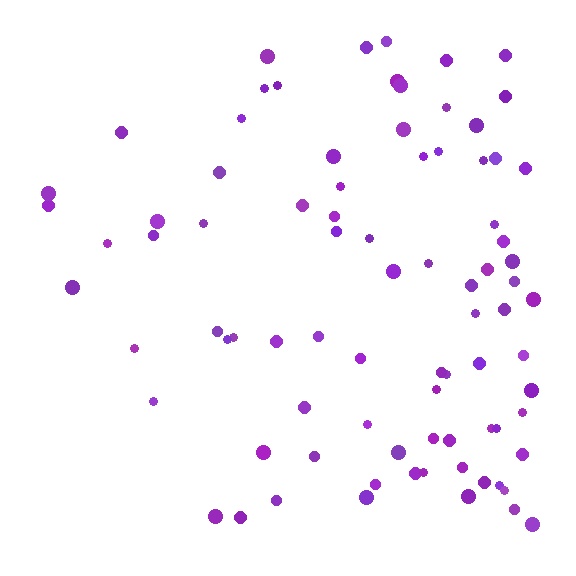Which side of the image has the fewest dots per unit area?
The left.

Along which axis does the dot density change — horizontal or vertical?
Horizontal.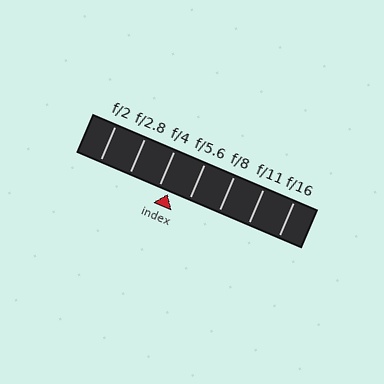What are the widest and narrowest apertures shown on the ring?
The widest aperture shown is f/2 and the narrowest is f/16.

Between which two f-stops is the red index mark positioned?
The index mark is between f/4 and f/5.6.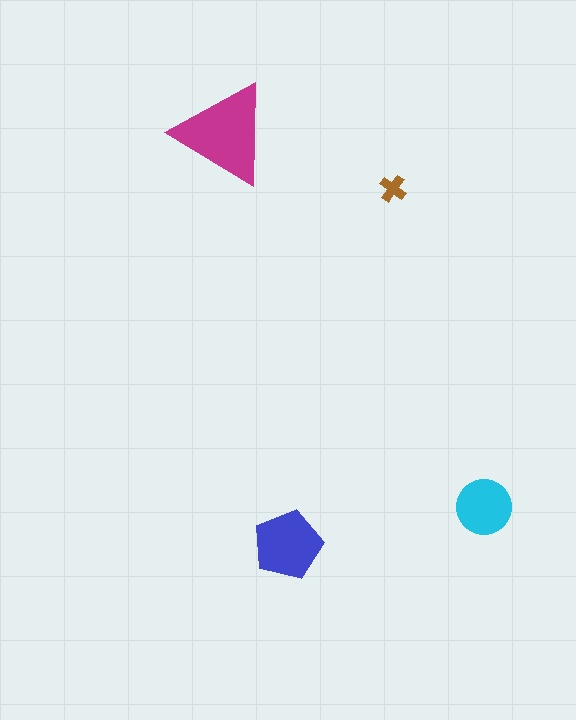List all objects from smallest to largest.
The brown cross, the cyan circle, the blue pentagon, the magenta triangle.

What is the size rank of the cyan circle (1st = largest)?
3rd.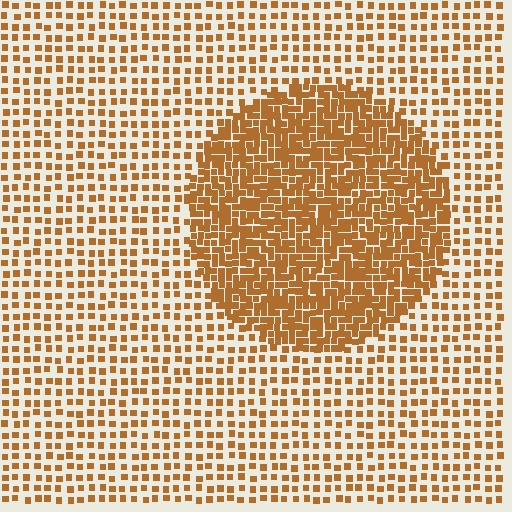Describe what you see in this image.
The image contains small brown elements arranged at two different densities. A circle-shaped region is visible where the elements are more densely packed than the surrounding area.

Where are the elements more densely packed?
The elements are more densely packed inside the circle boundary.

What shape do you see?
I see a circle.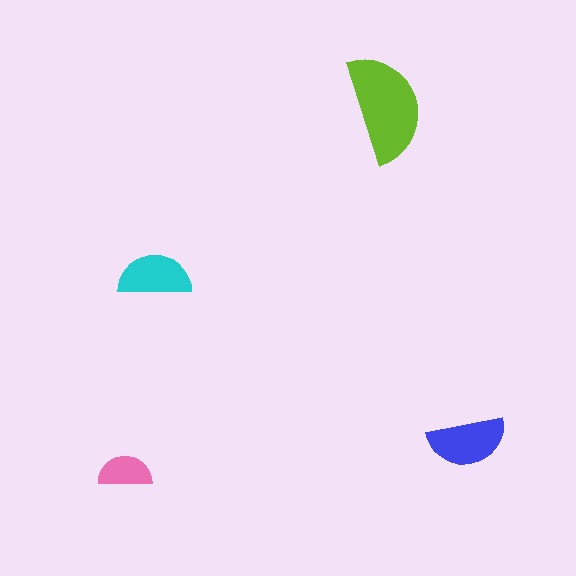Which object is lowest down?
The pink semicircle is bottommost.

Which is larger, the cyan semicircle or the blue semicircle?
The blue one.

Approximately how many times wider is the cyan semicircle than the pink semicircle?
About 1.5 times wider.